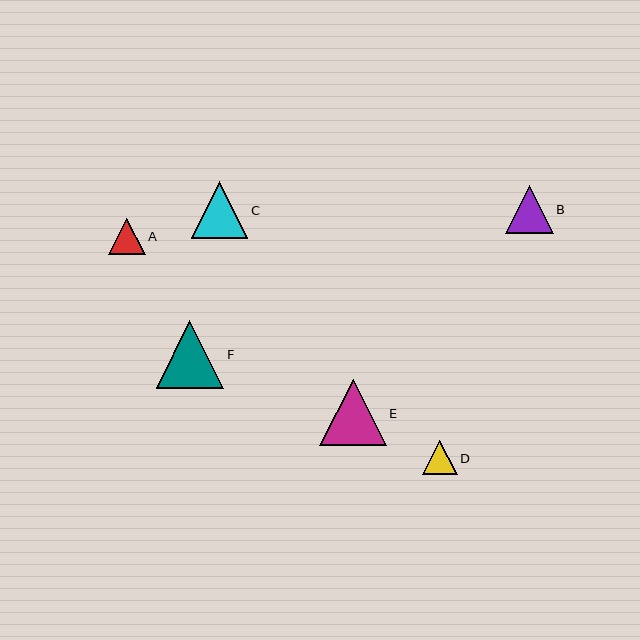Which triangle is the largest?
Triangle F is the largest with a size of approximately 68 pixels.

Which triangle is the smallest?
Triangle D is the smallest with a size of approximately 35 pixels.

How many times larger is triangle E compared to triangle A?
Triangle E is approximately 1.8 times the size of triangle A.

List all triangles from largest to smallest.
From largest to smallest: F, E, C, B, A, D.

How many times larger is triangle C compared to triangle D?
Triangle C is approximately 1.6 times the size of triangle D.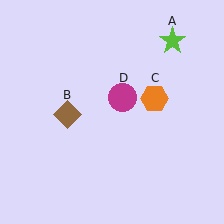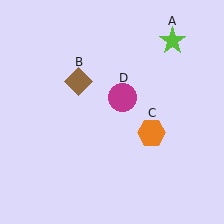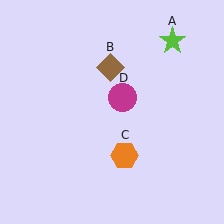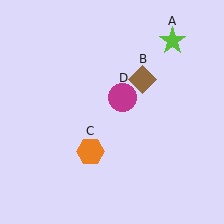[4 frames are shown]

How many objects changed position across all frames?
2 objects changed position: brown diamond (object B), orange hexagon (object C).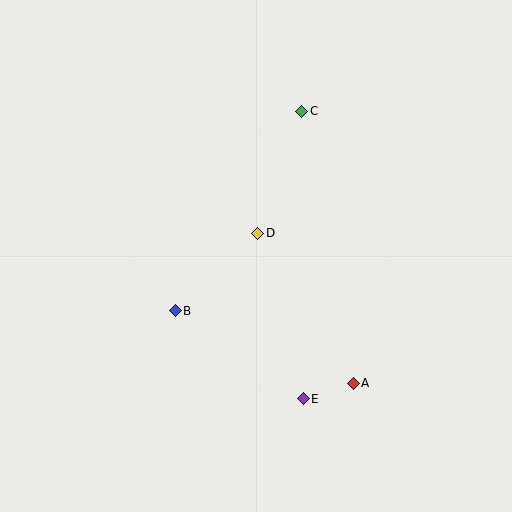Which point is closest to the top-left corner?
Point C is closest to the top-left corner.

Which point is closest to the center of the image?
Point D at (258, 233) is closest to the center.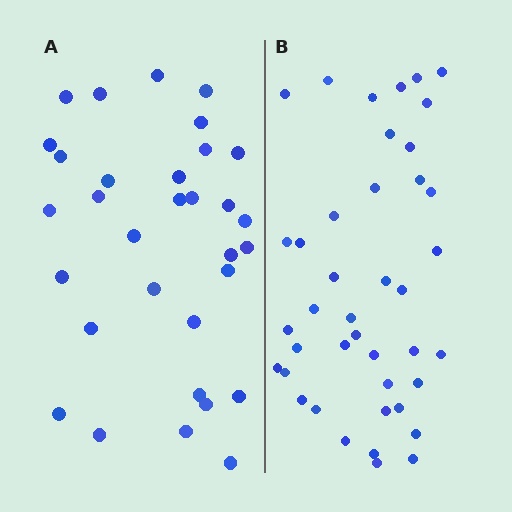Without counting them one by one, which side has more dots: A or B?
Region B (the right region) has more dots.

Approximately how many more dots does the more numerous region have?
Region B has roughly 8 or so more dots than region A.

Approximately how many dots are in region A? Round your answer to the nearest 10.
About 30 dots. (The exact count is 32, which rounds to 30.)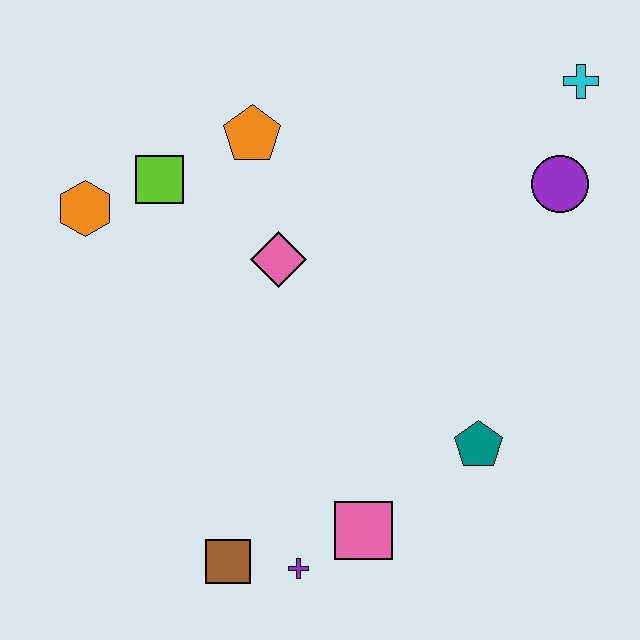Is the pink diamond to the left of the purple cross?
Yes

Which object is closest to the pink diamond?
The orange pentagon is closest to the pink diamond.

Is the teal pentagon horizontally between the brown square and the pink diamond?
No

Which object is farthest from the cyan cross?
The brown square is farthest from the cyan cross.